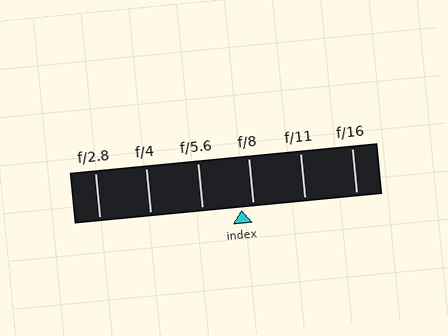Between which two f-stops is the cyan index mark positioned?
The index mark is between f/5.6 and f/8.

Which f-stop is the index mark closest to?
The index mark is closest to f/8.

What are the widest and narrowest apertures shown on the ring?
The widest aperture shown is f/2.8 and the narrowest is f/16.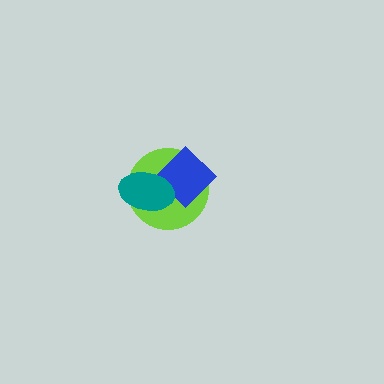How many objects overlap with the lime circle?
2 objects overlap with the lime circle.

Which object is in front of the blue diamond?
The teal ellipse is in front of the blue diamond.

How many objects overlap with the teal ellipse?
2 objects overlap with the teal ellipse.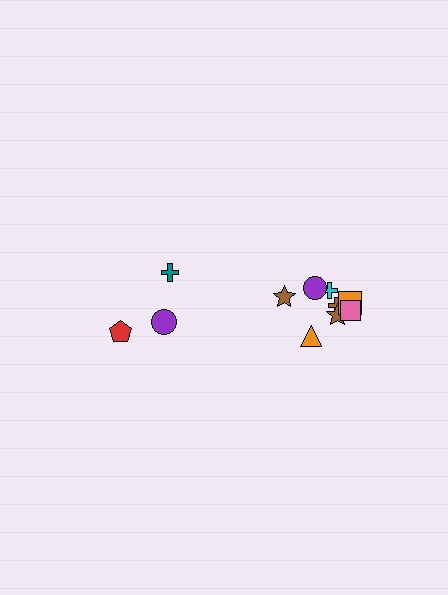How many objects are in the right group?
There are 8 objects.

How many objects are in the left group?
There are 3 objects.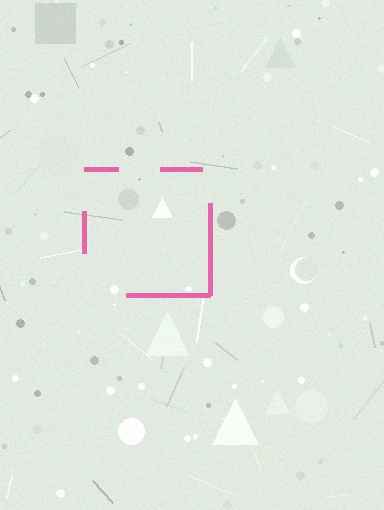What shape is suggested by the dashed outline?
The dashed outline suggests a square.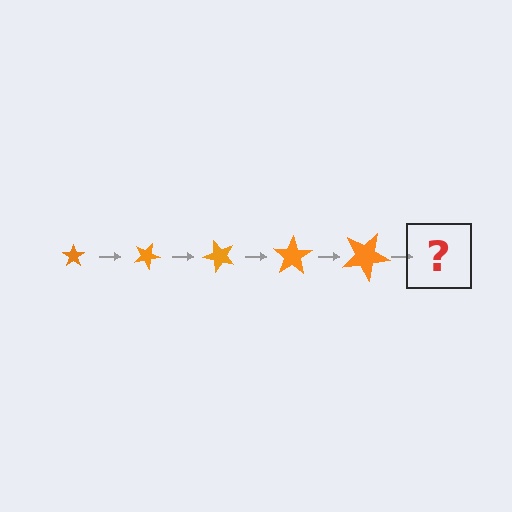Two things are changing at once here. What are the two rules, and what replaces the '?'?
The two rules are that the star grows larger each step and it rotates 25 degrees each step. The '?' should be a star, larger than the previous one and rotated 125 degrees from the start.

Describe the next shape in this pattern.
It should be a star, larger than the previous one and rotated 125 degrees from the start.